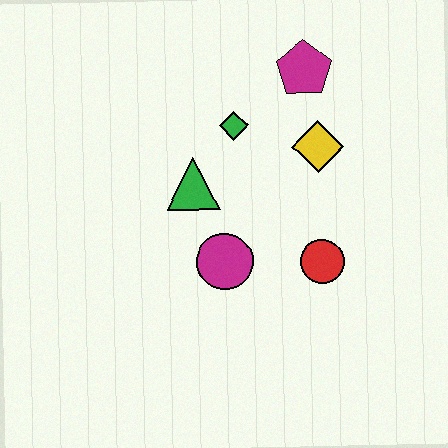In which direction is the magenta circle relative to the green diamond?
The magenta circle is below the green diamond.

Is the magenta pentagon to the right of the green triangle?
Yes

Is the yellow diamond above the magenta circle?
Yes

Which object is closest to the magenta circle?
The green triangle is closest to the magenta circle.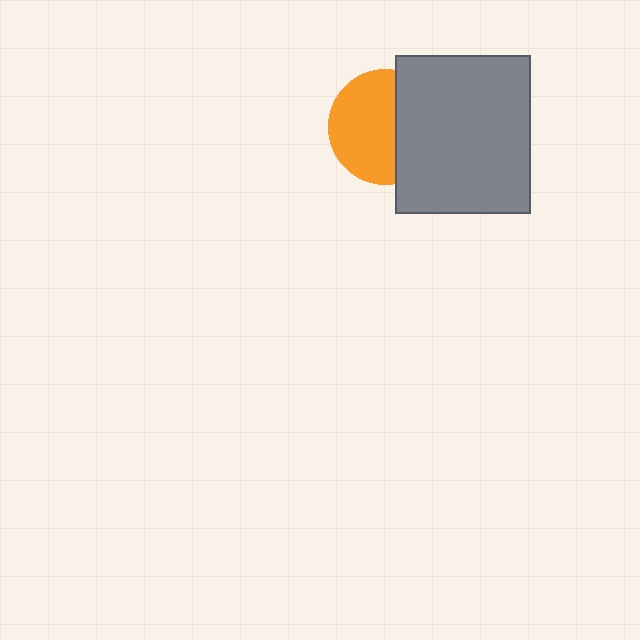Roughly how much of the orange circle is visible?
About half of it is visible (roughly 61%).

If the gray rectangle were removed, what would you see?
You would see the complete orange circle.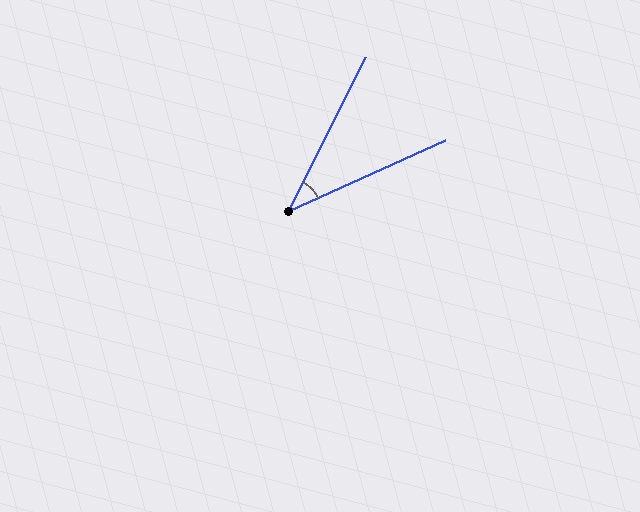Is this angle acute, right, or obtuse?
It is acute.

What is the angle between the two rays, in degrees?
Approximately 39 degrees.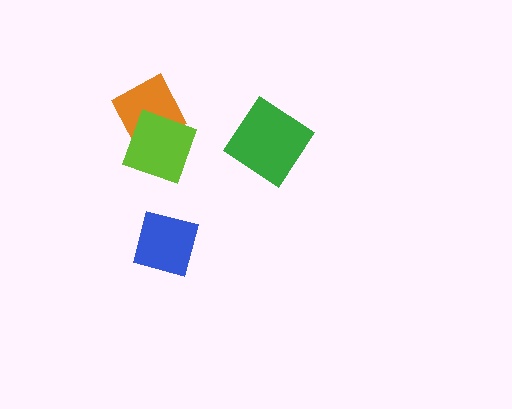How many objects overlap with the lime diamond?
1 object overlaps with the lime diamond.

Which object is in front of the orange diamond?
The lime diamond is in front of the orange diamond.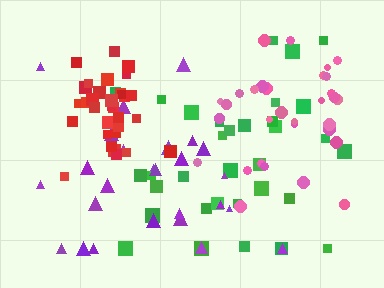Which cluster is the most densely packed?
Red.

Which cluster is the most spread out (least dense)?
Purple.